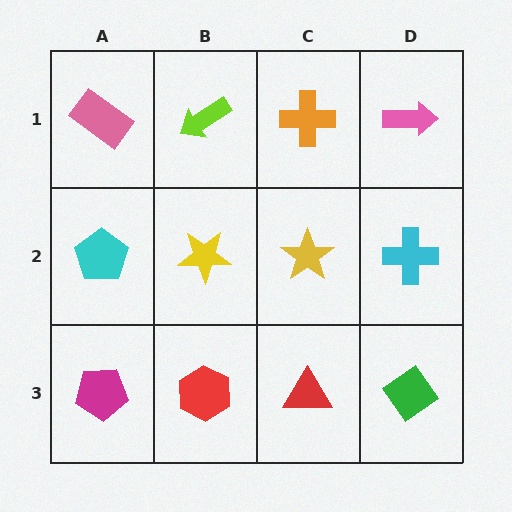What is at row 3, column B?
A red hexagon.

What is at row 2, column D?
A cyan cross.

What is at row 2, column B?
A yellow star.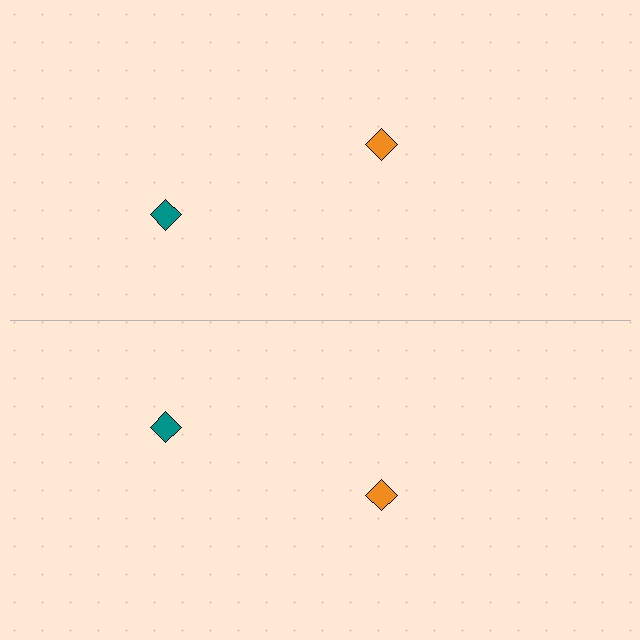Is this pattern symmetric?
Yes, this pattern has bilateral (reflection) symmetry.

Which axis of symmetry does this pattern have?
The pattern has a horizontal axis of symmetry running through the center of the image.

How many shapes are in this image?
There are 4 shapes in this image.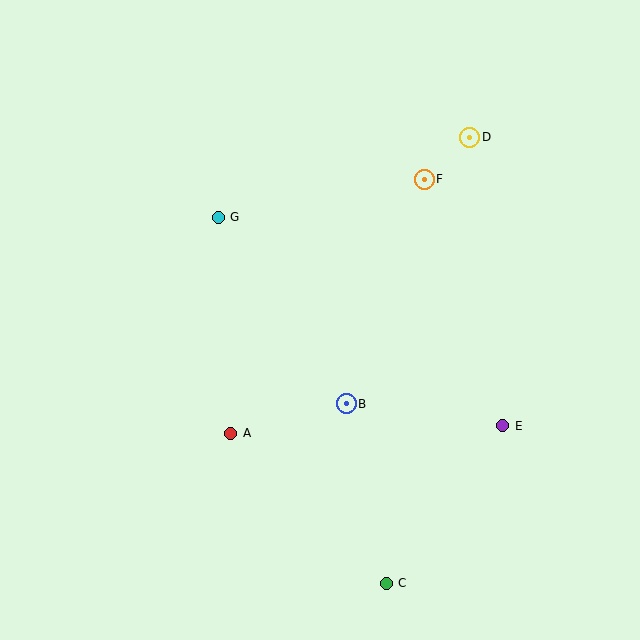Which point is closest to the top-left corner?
Point G is closest to the top-left corner.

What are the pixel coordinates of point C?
Point C is at (386, 583).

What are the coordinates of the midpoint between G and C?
The midpoint between G and C is at (302, 400).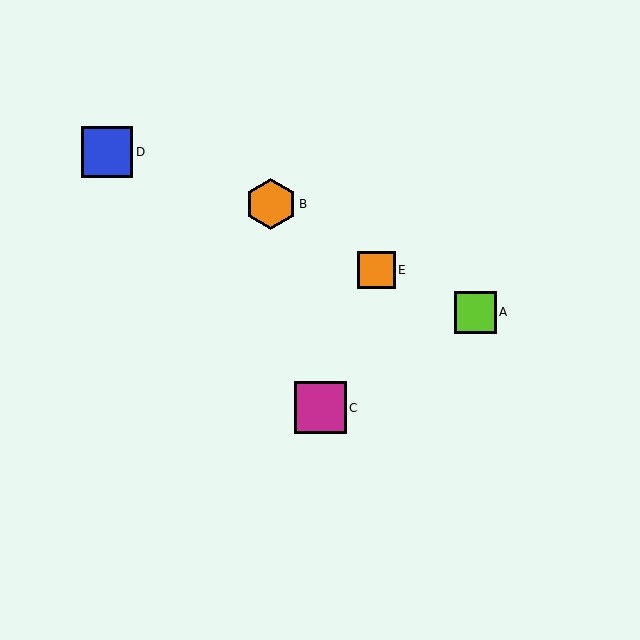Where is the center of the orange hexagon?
The center of the orange hexagon is at (271, 204).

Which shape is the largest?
The magenta square (labeled C) is the largest.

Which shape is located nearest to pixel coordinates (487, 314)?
The lime square (labeled A) at (476, 312) is nearest to that location.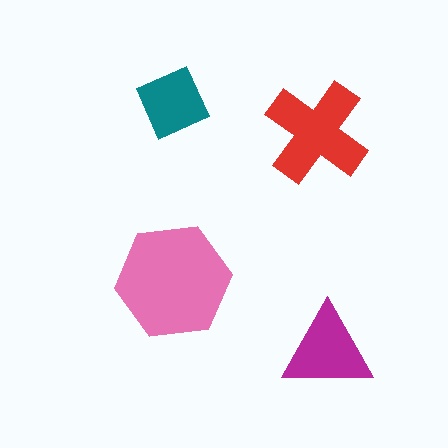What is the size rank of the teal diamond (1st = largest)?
4th.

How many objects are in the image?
There are 4 objects in the image.